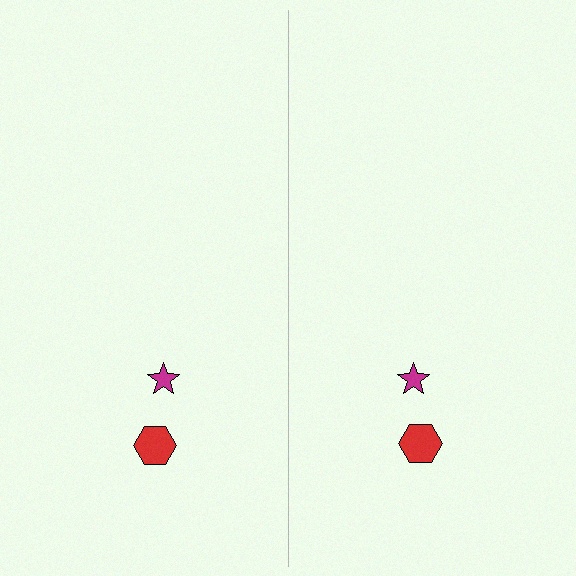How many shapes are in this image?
There are 4 shapes in this image.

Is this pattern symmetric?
Yes, this pattern has bilateral (reflection) symmetry.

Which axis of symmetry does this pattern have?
The pattern has a vertical axis of symmetry running through the center of the image.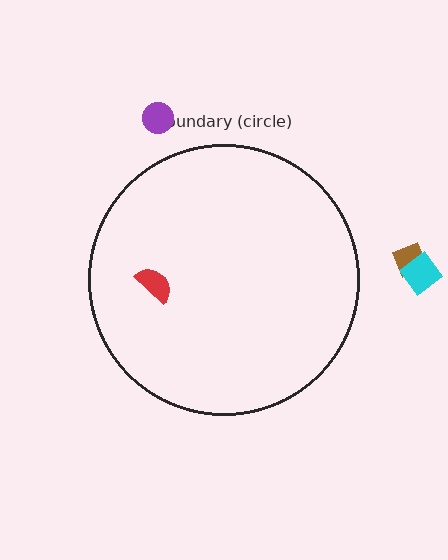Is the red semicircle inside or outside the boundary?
Inside.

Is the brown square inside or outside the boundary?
Outside.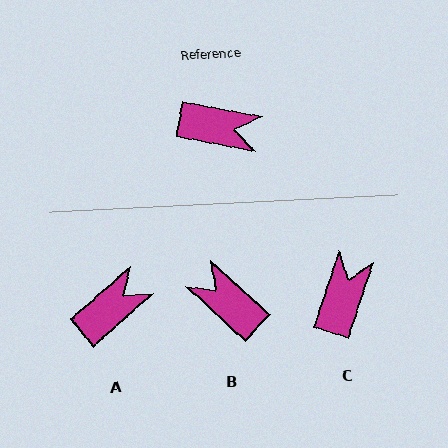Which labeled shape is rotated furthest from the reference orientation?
B, about 148 degrees away.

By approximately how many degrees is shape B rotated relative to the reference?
Approximately 148 degrees counter-clockwise.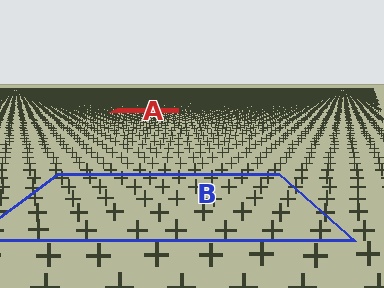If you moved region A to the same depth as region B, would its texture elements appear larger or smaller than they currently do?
They would appear larger. At a closer depth, the same texture elements are projected at a bigger on-screen size.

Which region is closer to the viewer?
Region B is closer. The texture elements there are larger and more spread out.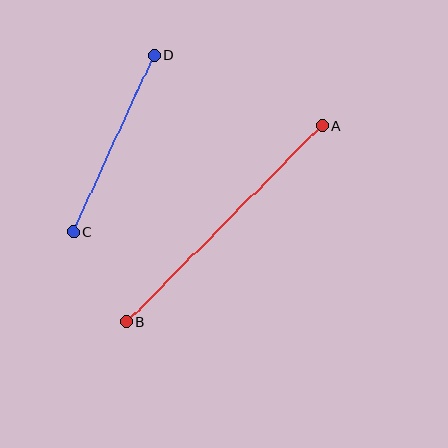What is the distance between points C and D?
The distance is approximately 195 pixels.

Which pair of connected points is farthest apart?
Points A and B are farthest apart.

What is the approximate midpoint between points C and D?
The midpoint is at approximately (114, 143) pixels.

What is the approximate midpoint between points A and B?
The midpoint is at approximately (224, 224) pixels.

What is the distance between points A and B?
The distance is approximately 277 pixels.